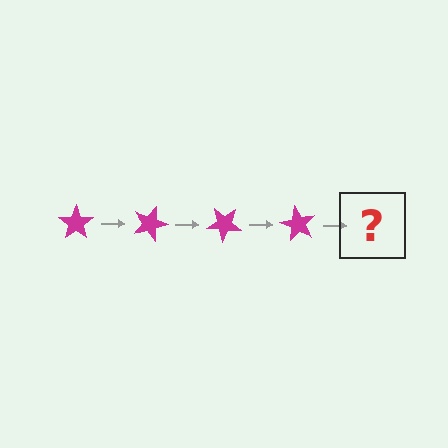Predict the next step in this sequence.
The next step is a magenta star rotated 80 degrees.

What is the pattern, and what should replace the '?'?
The pattern is that the star rotates 20 degrees each step. The '?' should be a magenta star rotated 80 degrees.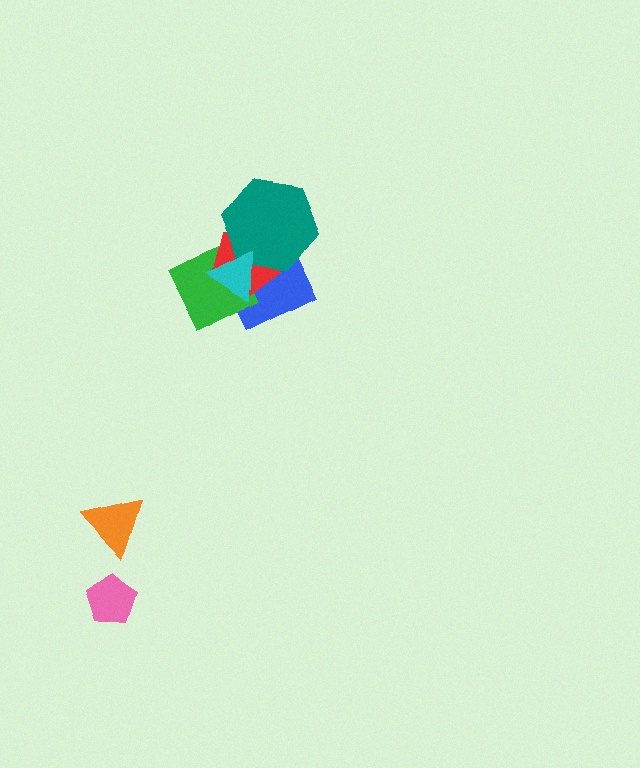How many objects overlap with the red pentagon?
4 objects overlap with the red pentagon.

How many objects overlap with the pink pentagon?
0 objects overlap with the pink pentagon.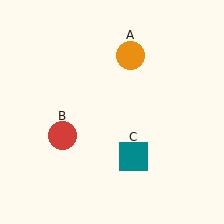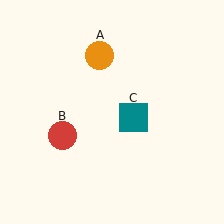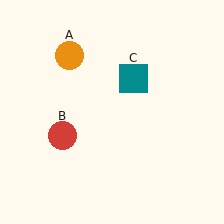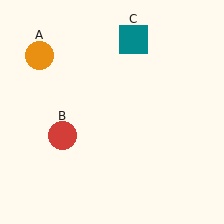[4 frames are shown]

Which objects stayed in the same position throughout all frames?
Red circle (object B) remained stationary.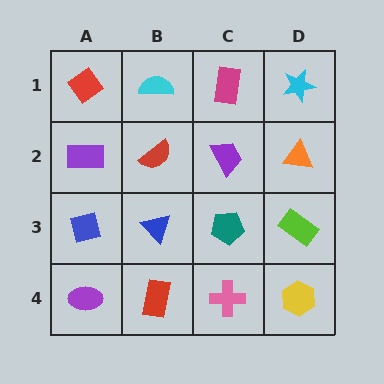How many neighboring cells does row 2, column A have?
3.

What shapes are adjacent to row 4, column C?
A teal pentagon (row 3, column C), a red rectangle (row 4, column B), a yellow hexagon (row 4, column D).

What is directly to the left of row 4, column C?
A red rectangle.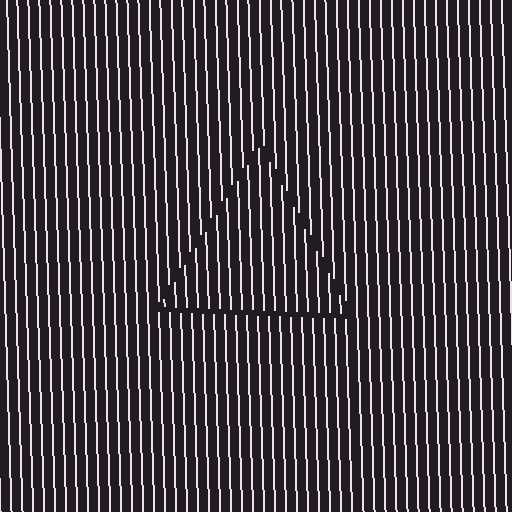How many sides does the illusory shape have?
3 sides — the line-ends trace a triangle.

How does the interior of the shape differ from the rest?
The interior of the shape contains the same grating, shifted by half a period — the contour is defined by the phase discontinuity where line-ends from the inner and outer gratings abut.